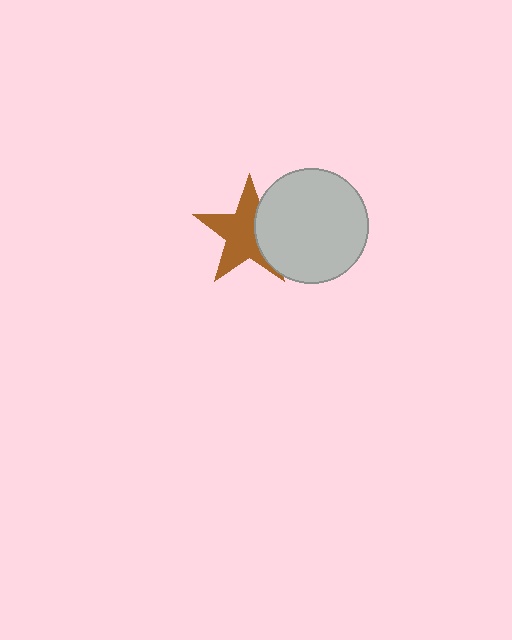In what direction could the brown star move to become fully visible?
The brown star could move left. That would shift it out from behind the light gray circle entirely.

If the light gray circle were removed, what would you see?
You would see the complete brown star.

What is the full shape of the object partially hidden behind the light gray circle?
The partially hidden object is a brown star.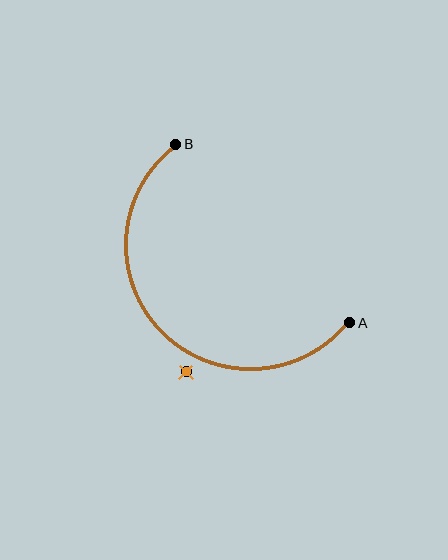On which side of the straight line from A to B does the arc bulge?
The arc bulges below and to the left of the straight line connecting A and B.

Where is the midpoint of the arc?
The arc midpoint is the point on the curve farthest from the straight line joining A and B. It sits below and to the left of that line.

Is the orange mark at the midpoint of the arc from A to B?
No — the orange mark does not lie on the arc at all. It sits slightly outside the curve.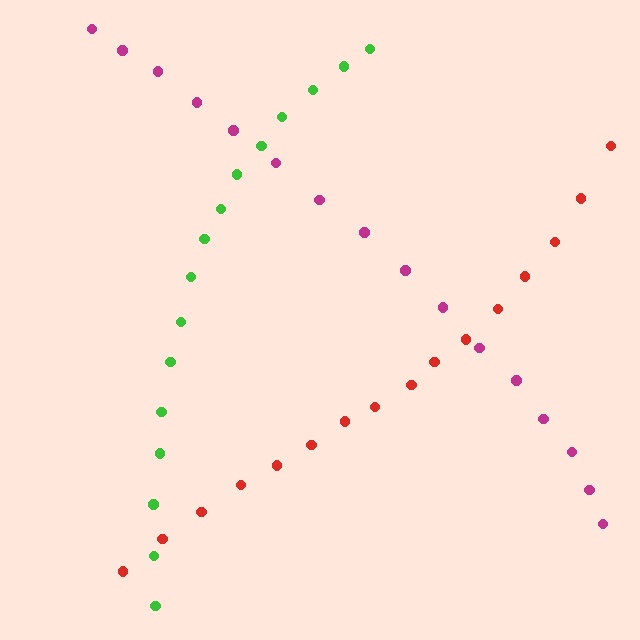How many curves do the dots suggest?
There are 3 distinct paths.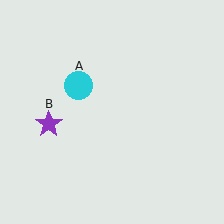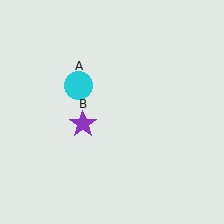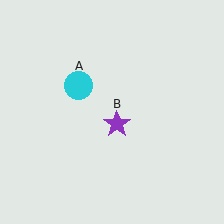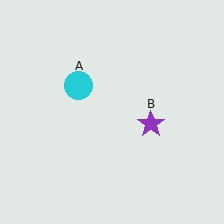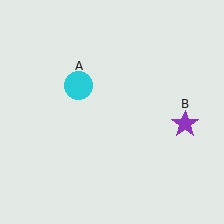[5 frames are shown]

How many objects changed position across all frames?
1 object changed position: purple star (object B).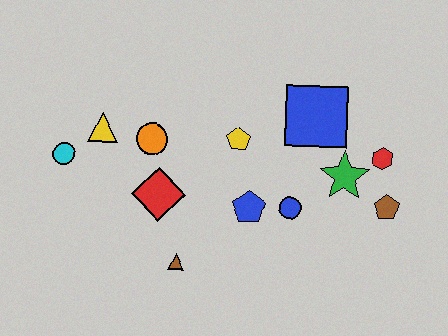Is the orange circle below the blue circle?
No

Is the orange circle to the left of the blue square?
Yes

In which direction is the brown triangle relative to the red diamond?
The brown triangle is below the red diamond.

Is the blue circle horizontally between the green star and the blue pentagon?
Yes